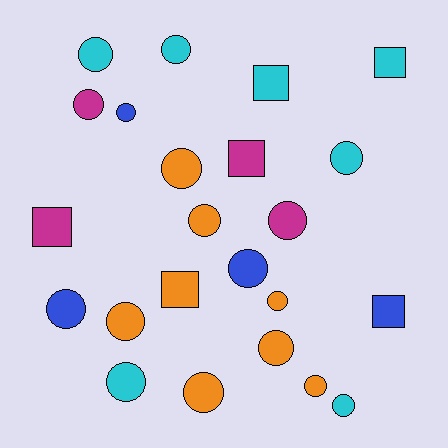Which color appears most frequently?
Orange, with 8 objects.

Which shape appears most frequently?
Circle, with 17 objects.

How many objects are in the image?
There are 23 objects.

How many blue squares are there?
There is 1 blue square.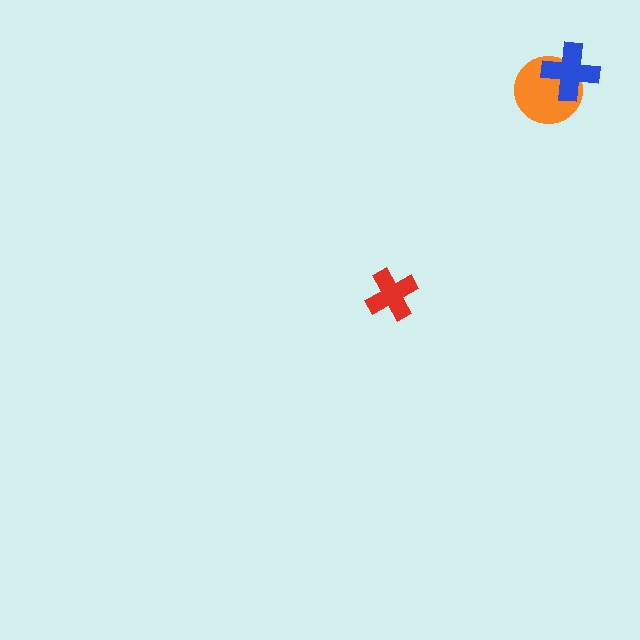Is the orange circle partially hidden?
Yes, it is partially covered by another shape.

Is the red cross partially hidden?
No, no other shape covers it.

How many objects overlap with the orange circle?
1 object overlaps with the orange circle.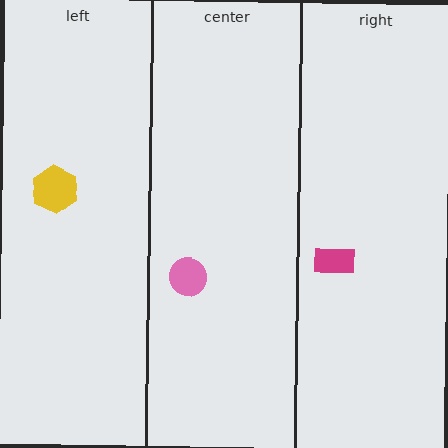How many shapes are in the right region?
1.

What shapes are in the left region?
The yellow hexagon.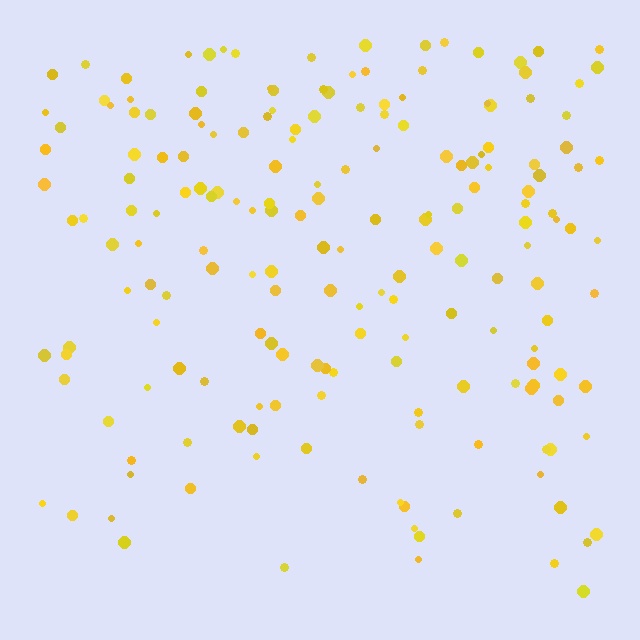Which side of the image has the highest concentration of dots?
The top.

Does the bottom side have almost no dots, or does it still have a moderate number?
Still a moderate number, just noticeably fewer than the top.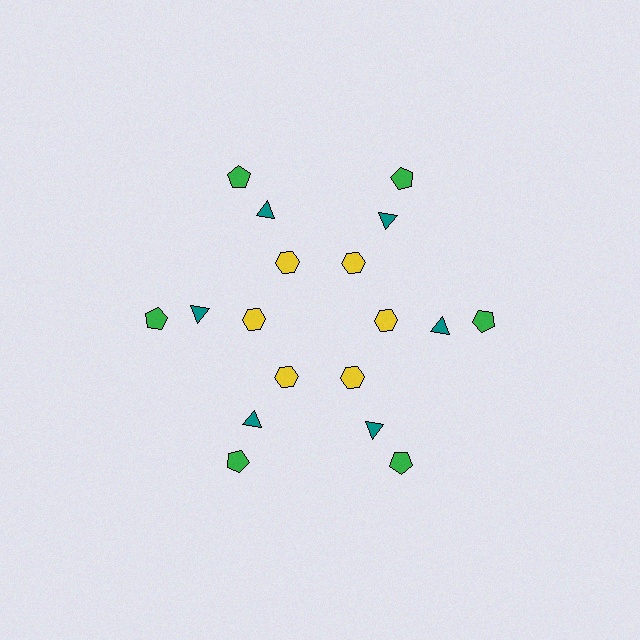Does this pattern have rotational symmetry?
Yes, this pattern has 6-fold rotational symmetry. It looks the same after rotating 60 degrees around the center.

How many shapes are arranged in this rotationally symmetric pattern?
There are 18 shapes, arranged in 6 groups of 3.